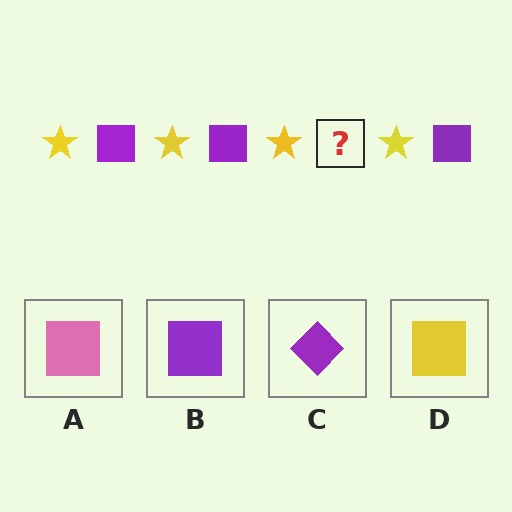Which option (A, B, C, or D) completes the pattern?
B.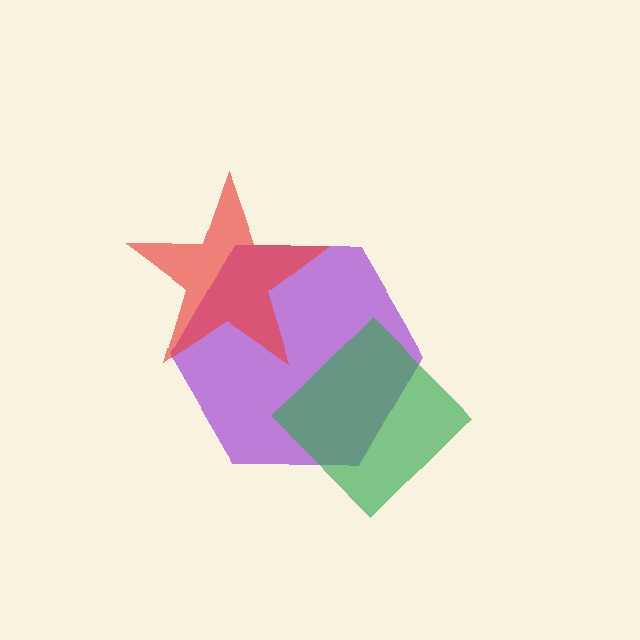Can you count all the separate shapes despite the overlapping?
Yes, there are 3 separate shapes.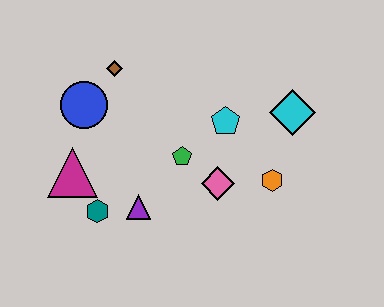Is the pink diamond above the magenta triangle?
No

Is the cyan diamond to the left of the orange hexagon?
No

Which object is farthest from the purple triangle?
The cyan diamond is farthest from the purple triangle.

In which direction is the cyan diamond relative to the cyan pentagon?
The cyan diamond is to the right of the cyan pentagon.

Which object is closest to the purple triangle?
The teal hexagon is closest to the purple triangle.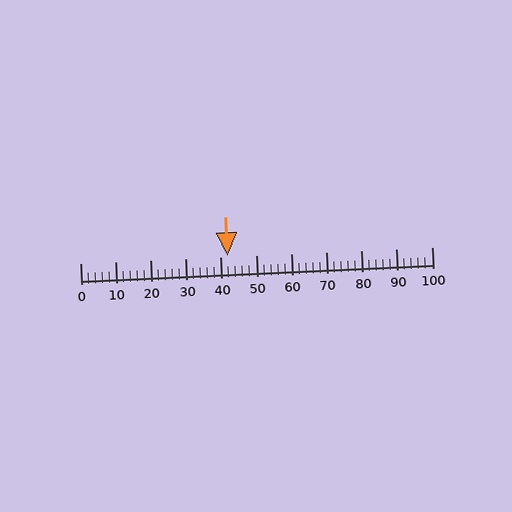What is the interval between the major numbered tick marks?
The major tick marks are spaced 10 units apart.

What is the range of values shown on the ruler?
The ruler shows values from 0 to 100.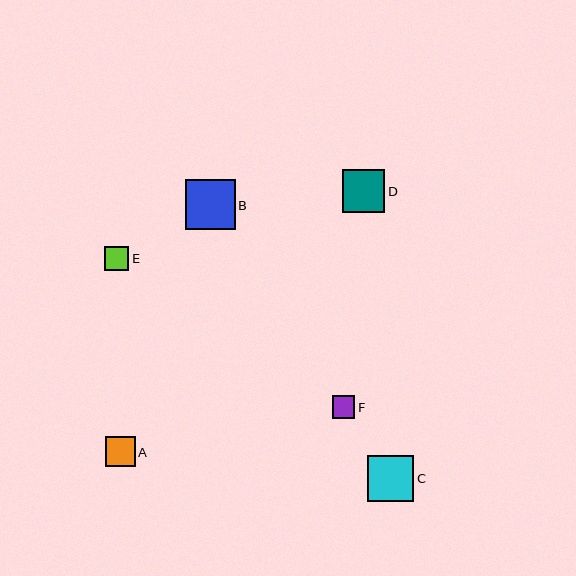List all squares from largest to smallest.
From largest to smallest: B, C, D, A, E, F.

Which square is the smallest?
Square F is the smallest with a size of approximately 23 pixels.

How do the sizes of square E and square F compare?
Square E and square F are approximately the same size.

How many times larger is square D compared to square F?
Square D is approximately 1.9 times the size of square F.